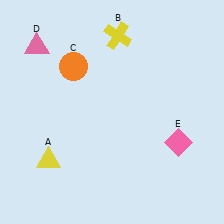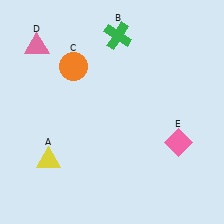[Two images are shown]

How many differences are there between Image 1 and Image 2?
There is 1 difference between the two images.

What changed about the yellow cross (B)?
In Image 1, B is yellow. In Image 2, it changed to green.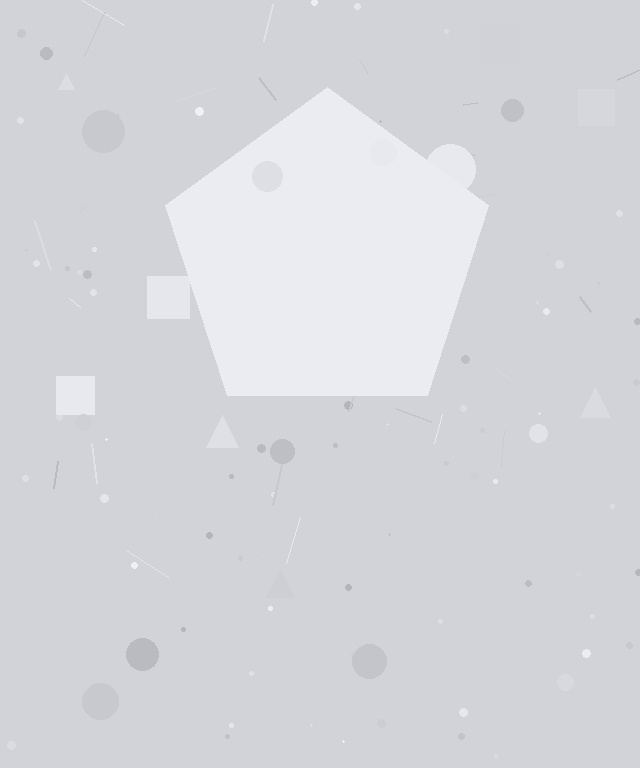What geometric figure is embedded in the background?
A pentagon is embedded in the background.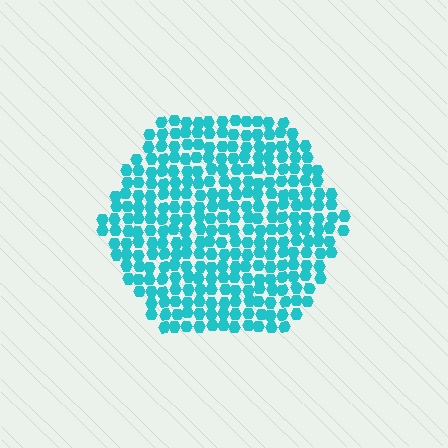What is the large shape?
The large shape is a hexagon.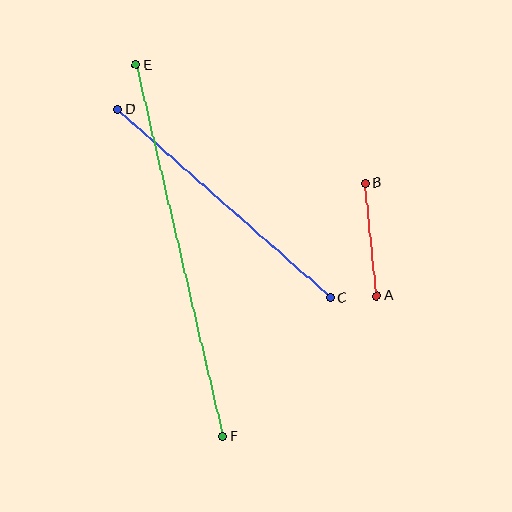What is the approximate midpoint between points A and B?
The midpoint is at approximately (371, 240) pixels.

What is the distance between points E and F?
The distance is approximately 381 pixels.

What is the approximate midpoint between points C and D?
The midpoint is at approximately (224, 203) pixels.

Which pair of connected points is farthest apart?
Points E and F are farthest apart.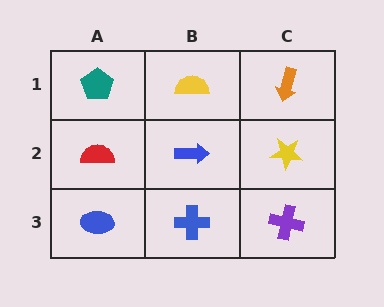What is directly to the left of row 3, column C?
A blue cross.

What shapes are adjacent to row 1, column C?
A yellow star (row 2, column C), a yellow semicircle (row 1, column B).